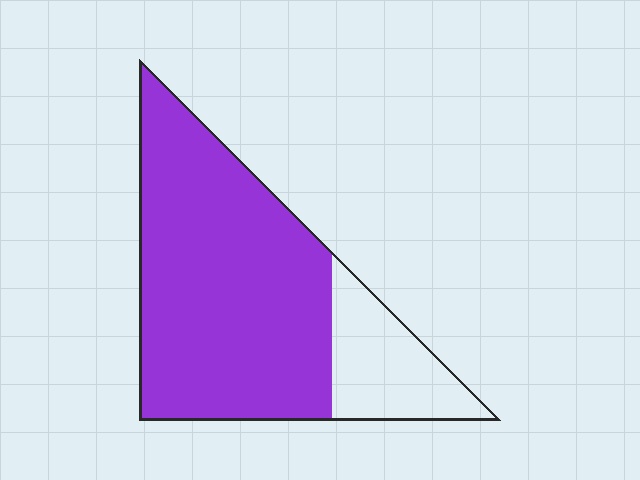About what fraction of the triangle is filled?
About four fifths (4/5).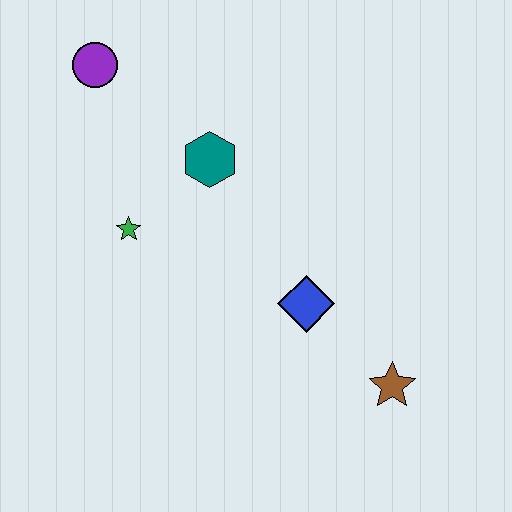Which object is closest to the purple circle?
The teal hexagon is closest to the purple circle.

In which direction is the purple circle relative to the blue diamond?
The purple circle is above the blue diamond.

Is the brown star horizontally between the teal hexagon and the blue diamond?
No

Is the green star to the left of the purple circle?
No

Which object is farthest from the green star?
The brown star is farthest from the green star.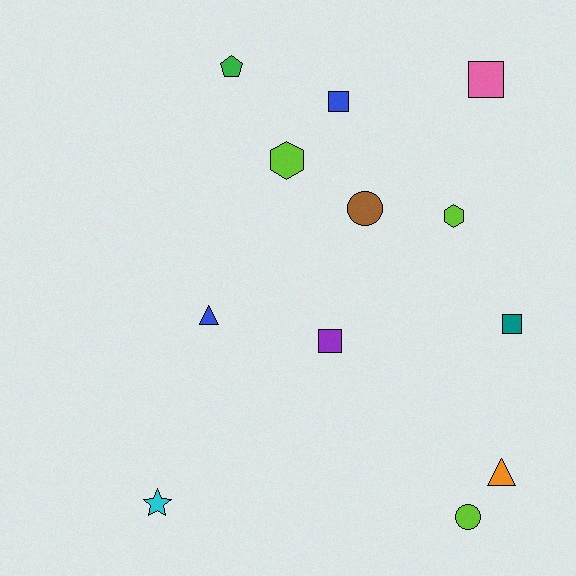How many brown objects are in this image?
There is 1 brown object.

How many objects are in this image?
There are 12 objects.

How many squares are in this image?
There are 4 squares.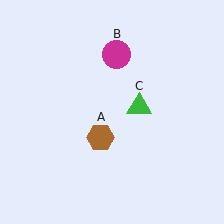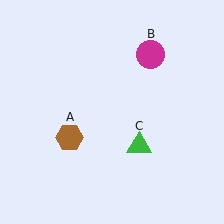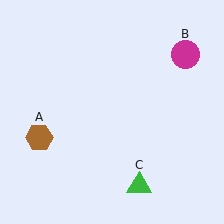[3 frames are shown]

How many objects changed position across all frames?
3 objects changed position: brown hexagon (object A), magenta circle (object B), green triangle (object C).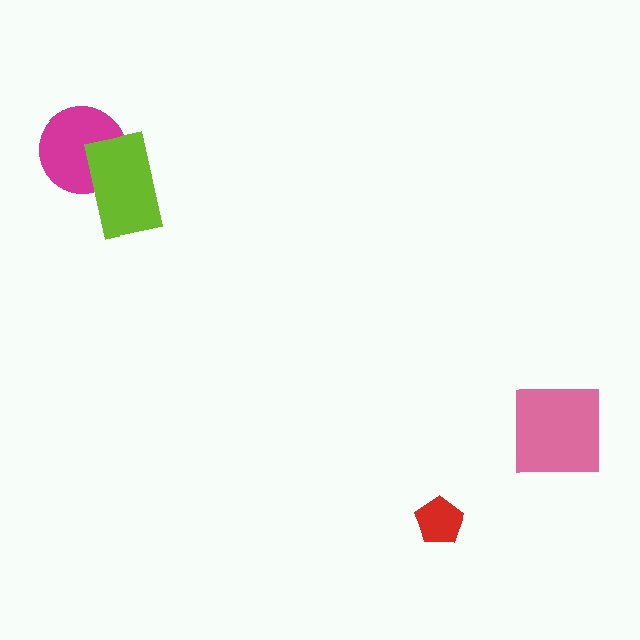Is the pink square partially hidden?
No, no other shape covers it.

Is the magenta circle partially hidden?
Yes, it is partially covered by another shape.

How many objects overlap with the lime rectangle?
1 object overlaps with the lime rectangle.